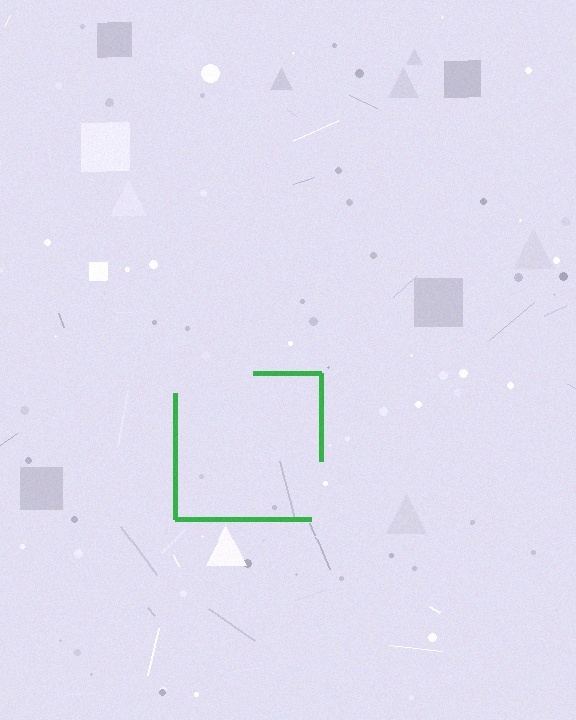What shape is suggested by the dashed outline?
The dashed outline suggests a square.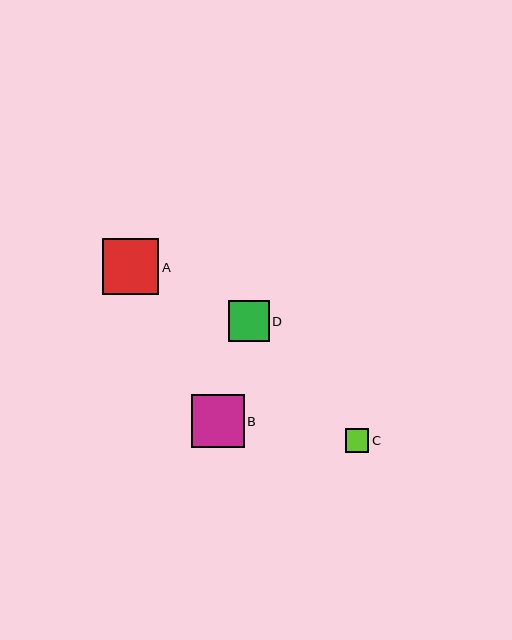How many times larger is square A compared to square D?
Square A is approximately 1.4 times the size of square D.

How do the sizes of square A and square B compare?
Square A and square B are approximately the same size.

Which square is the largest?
Square A is the largest with a size of approximately 56 pixels.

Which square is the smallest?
Square C is the smallest with a size of approximately 24 pixels.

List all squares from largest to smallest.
From largest to smallest: A, B, D, C.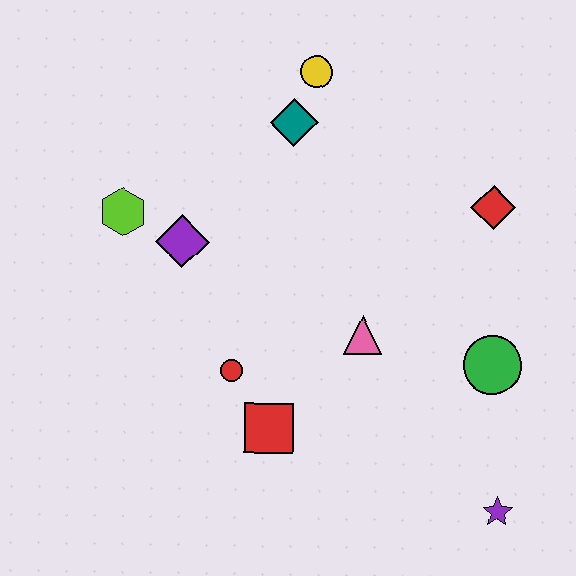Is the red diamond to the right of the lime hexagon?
Yes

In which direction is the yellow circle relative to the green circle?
The yellow circle is above the green circle.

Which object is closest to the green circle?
The pink triangle is closest to the green circle.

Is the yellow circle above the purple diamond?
Yes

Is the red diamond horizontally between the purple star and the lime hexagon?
Yes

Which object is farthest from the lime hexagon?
The purple star is farthest from the lime hexagon.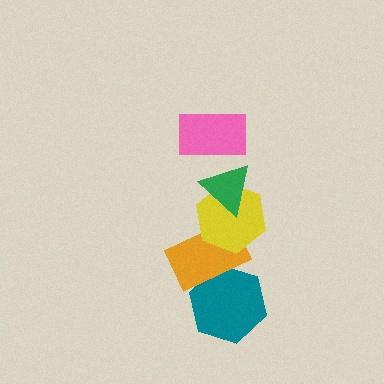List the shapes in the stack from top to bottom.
From top to bottom: the pink rectangle, the green triangle, the yellow hexagon, the orange rectangle, the teal hexagon.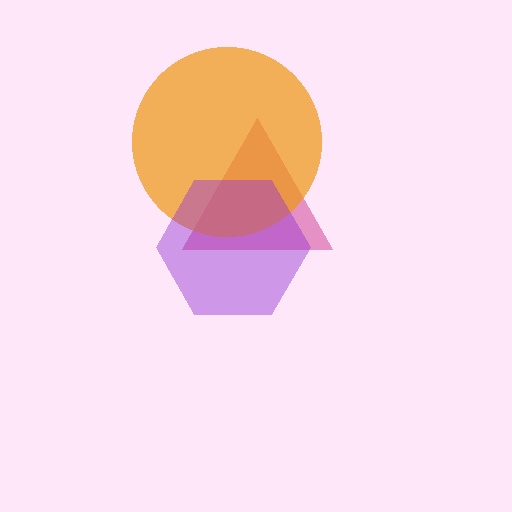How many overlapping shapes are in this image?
There are 3 overlapping shapes in the image.